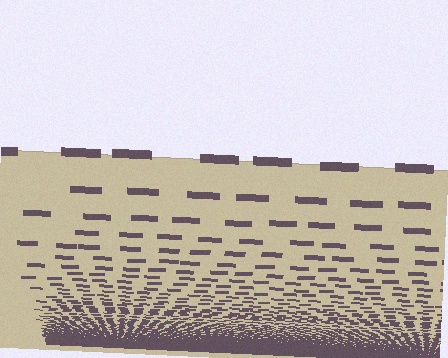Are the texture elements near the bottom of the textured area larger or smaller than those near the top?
Smaller. The gradient is inverted — elements near the bottom are smaller and denser.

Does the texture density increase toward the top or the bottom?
Density increases toward the bottom.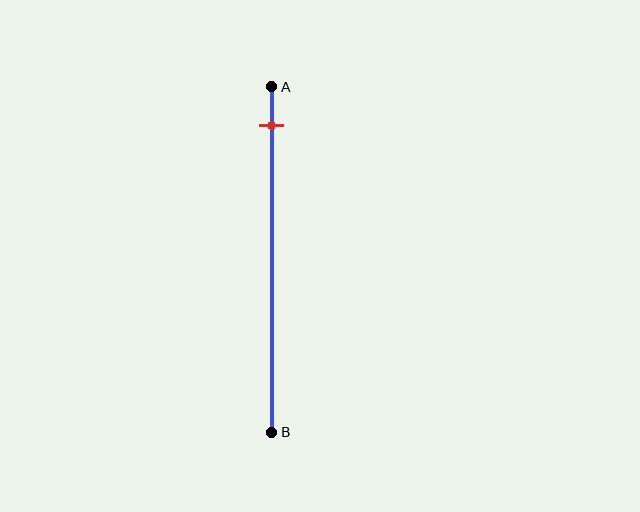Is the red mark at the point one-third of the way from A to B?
No, the mark is at about 10% from A, not at the 33% one-third point.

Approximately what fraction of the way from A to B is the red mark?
The red mark is approximately 10% of the way from A to B.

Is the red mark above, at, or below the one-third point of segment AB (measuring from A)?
The red mark is above the one-third point of segment AB.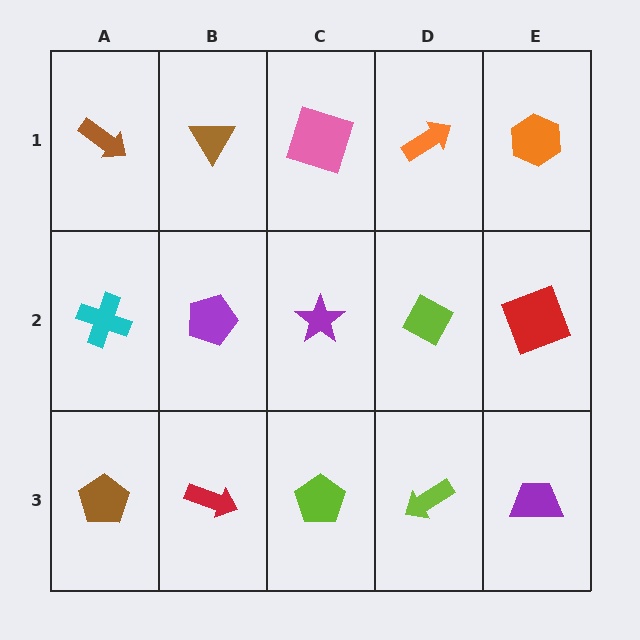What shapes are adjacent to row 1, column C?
A purple star (row 2, column C), a brown triangle (row 1, column B), an orange arrow (row 1, column D).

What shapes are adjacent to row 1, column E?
A red square (row 2, column E), an orange arrow (row 1, column D).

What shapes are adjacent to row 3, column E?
A red square (row 2, column E), a lime arrow (row 3, column D).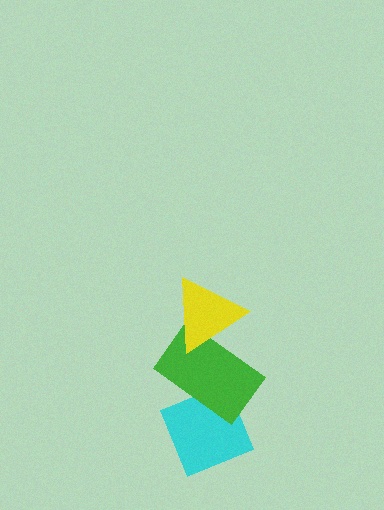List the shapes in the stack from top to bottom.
From top to bottom: the yellow triangle, the green rectangle, the cyan diamond.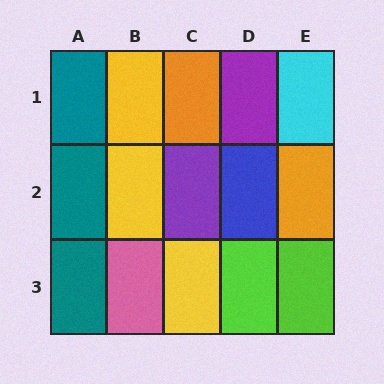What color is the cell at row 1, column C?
Orange.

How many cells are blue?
1 cell is blue.